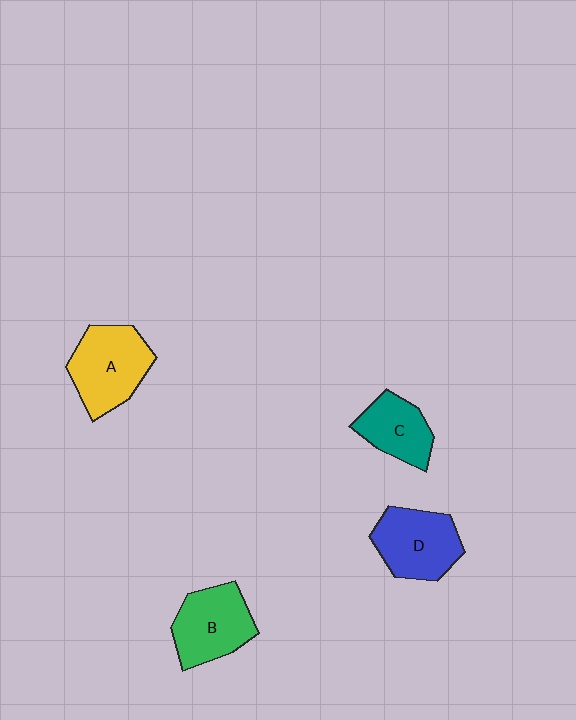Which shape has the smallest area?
Shape C (teal).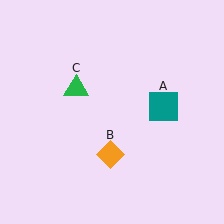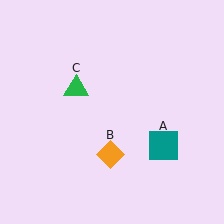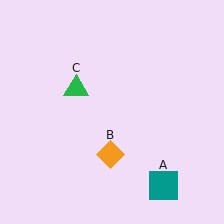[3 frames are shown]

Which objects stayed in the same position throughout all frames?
Orange diamond (object B) and green triangle (object C) remained stationary.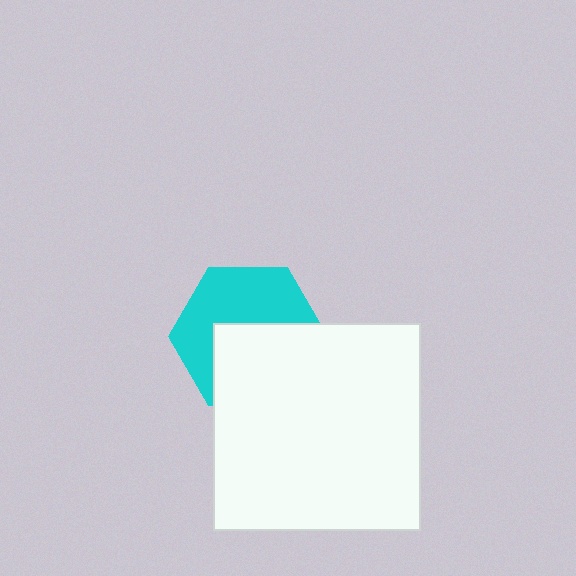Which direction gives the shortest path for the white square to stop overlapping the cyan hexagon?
Moving down gives the shortest separation.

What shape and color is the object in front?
The object in front is a white square.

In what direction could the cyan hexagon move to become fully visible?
The cyan hexagon could move up. That would shift it out from behind the white square entirely.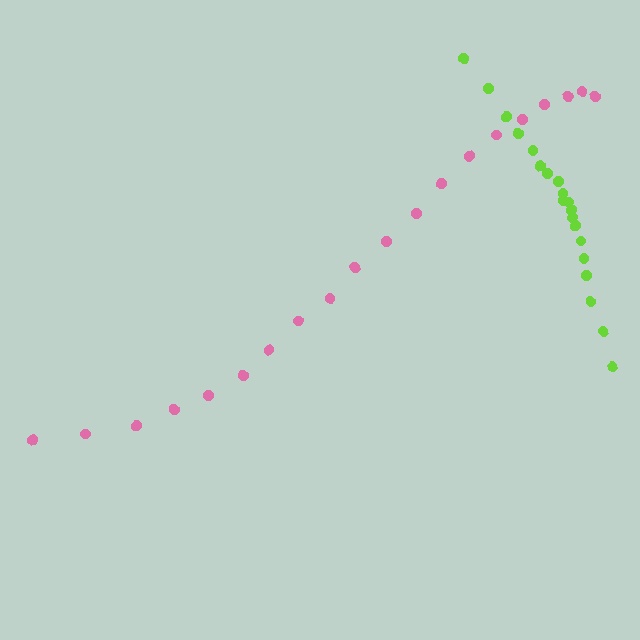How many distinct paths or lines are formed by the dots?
There are 2 distinct paths.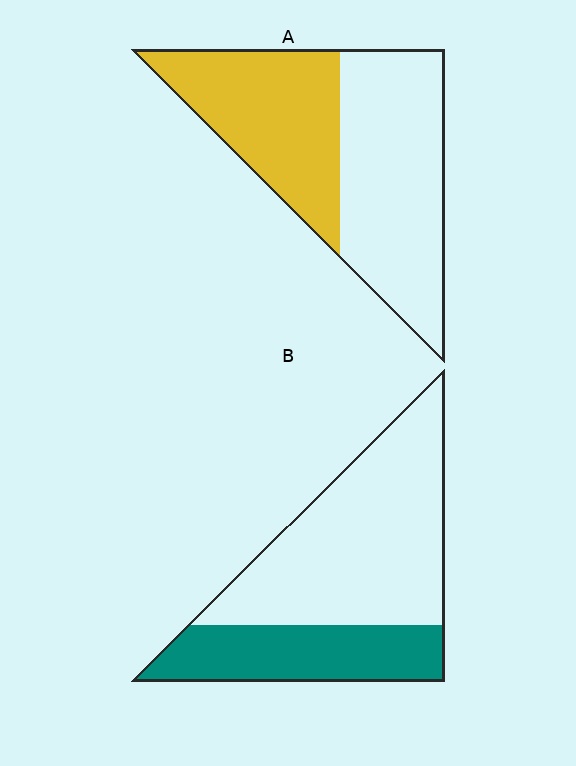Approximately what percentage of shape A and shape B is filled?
A is approximately 45% and B is approximately 35%.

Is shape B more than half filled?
No.